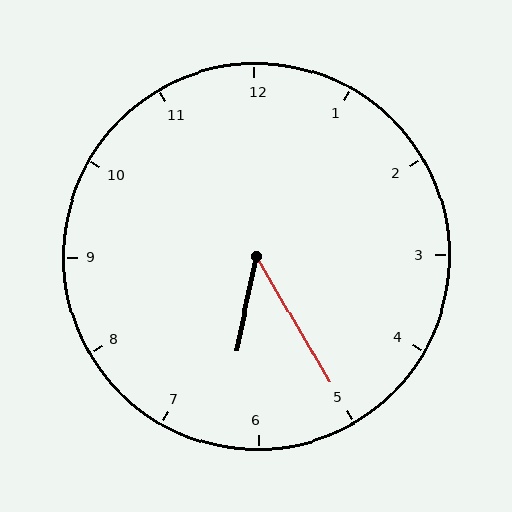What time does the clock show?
6:25.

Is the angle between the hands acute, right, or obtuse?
It is acute.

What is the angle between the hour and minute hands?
Approximately 42 degrees.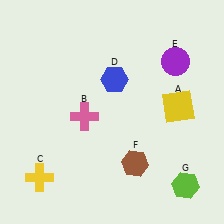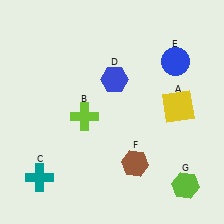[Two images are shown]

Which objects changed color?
B changed from pink to lime. C changed from yellow to teal. E changed from purple to blue.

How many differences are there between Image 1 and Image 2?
There are 3 differences between the two images.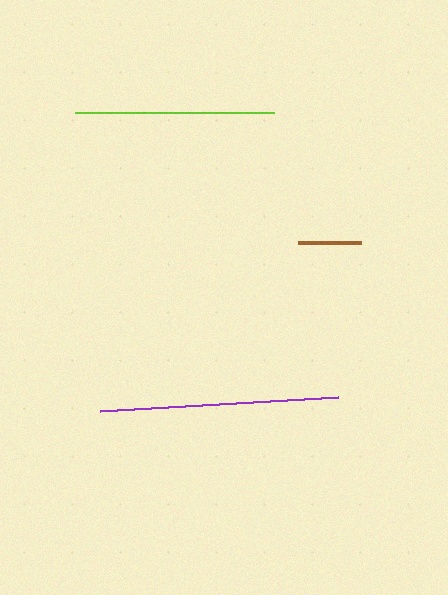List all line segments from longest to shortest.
From longest to shortest: purple, lime, brown.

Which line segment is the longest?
The purple line is the longest at approximately 238 pixels.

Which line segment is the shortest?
The brown line is the shortest at approximately 63 pixels.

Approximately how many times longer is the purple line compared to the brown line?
The purple line is approximately 3.8 times the length of the brown line.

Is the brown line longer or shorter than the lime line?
The lime line is longer than the brown line.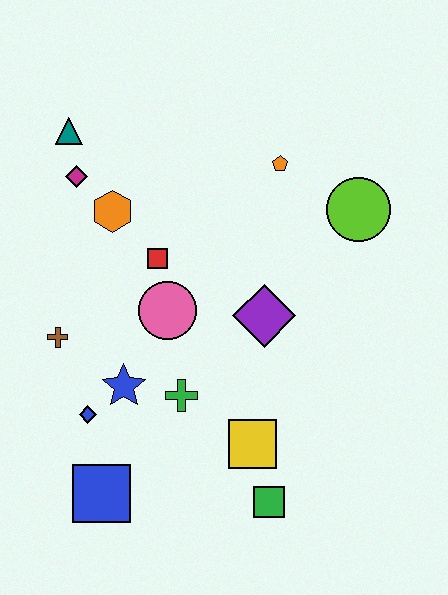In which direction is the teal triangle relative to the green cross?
The teal triangle is above the green cross.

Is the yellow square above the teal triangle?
No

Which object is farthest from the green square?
The teal triangle is farthest from the green square.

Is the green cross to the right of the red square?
Yes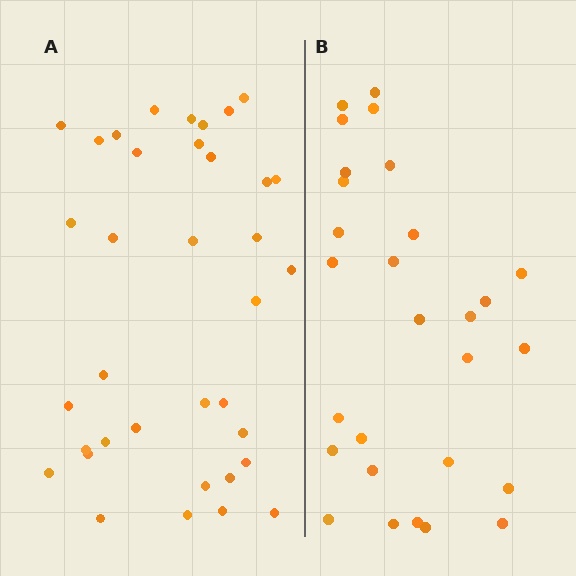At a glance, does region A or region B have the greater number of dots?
Region A (the left region) has more dots.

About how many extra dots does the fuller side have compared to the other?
Region A has roughly 8 or so more dots than region B.